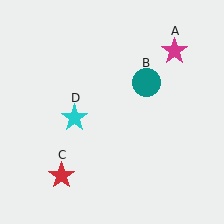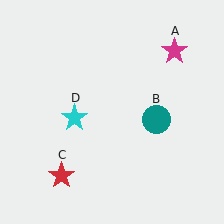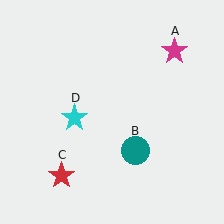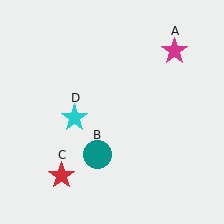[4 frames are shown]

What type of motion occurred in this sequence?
The teal circle (object B) rotated clockwise around the center of the scene.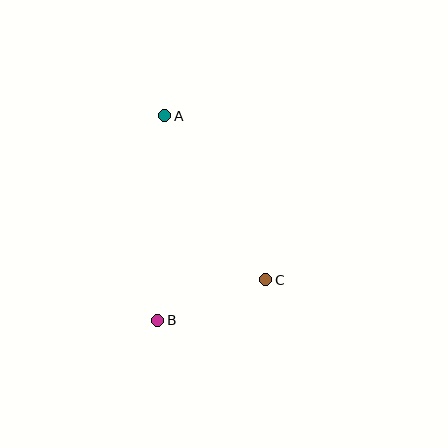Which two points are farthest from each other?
Points A and B are farthest from each other.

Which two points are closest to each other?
Points B and C are closest to each other.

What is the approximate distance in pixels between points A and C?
The distance between A and C is approximately 193 pixels.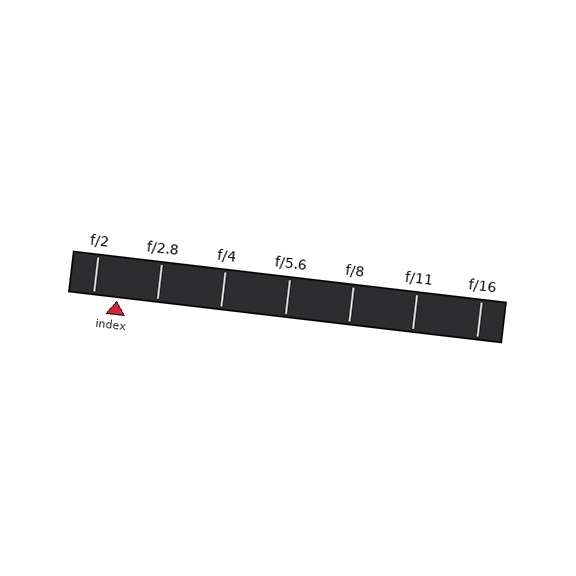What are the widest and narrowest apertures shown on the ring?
The widest aperture shown is f/2 and the narrowest is f/16.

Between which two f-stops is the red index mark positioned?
The index mark is between f/2 and f/2.8.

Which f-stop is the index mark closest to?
The index mark is closest to f/2.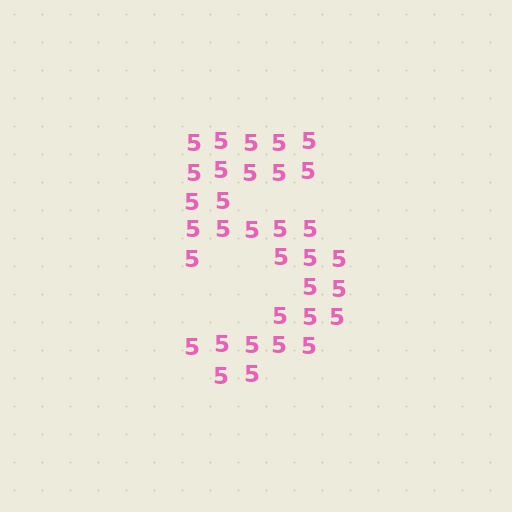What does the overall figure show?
The overall figure shows the digit 5.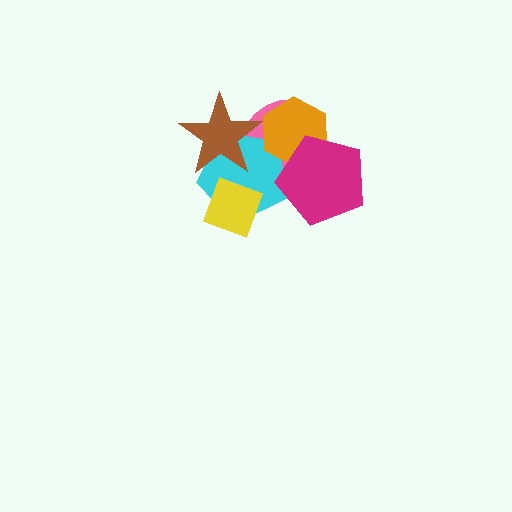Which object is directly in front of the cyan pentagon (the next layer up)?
The orange hexagon is directly in front of the cyan pentagon.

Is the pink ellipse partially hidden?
Yes, it is partially covered by another shape.